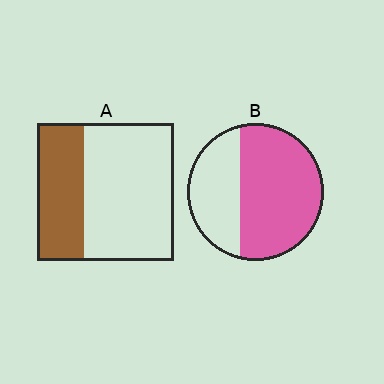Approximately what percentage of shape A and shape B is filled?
A is approximately 35% and B is approximately 65%.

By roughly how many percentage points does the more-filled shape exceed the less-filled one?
By roughly 30 percentage points (B over A).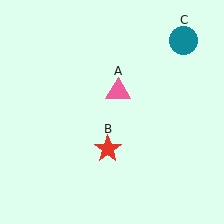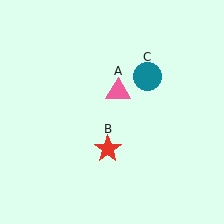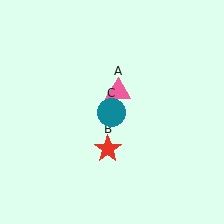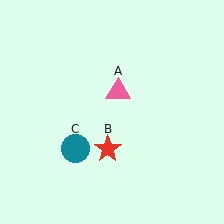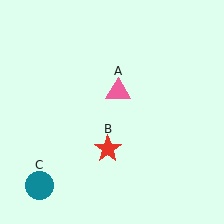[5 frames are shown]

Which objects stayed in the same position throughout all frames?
Pink triangle (object A) and red star (object B) remained stationary.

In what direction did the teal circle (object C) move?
The teal circle (object C) moved down and to the left.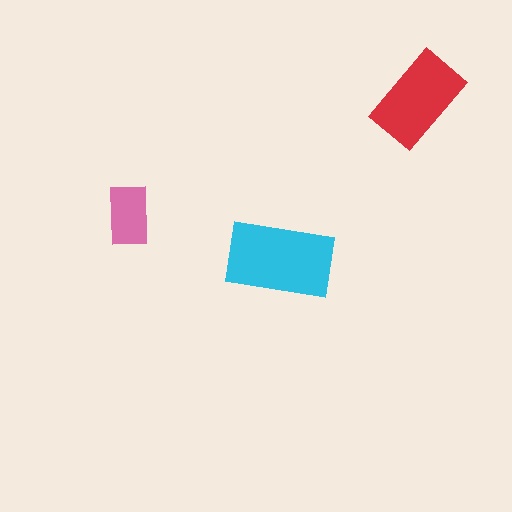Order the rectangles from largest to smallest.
the cyan one, the red one, the pink one.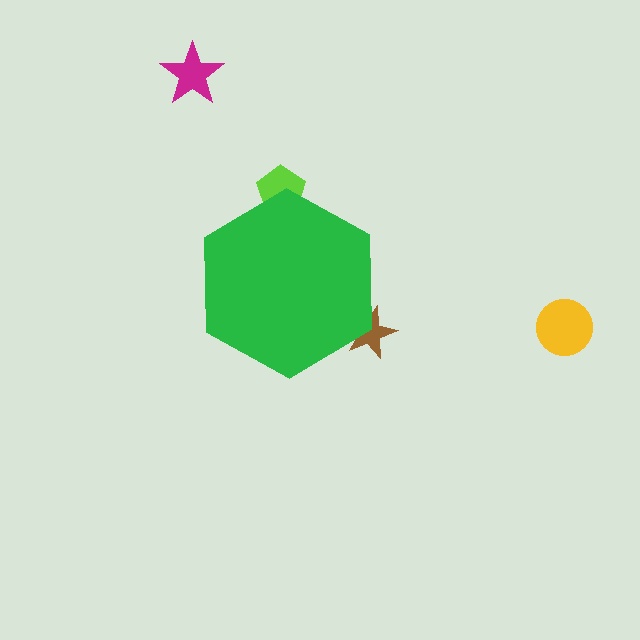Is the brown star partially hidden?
Yes, the brown star is partially hidden behind the green hexagon.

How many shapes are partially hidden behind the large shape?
2 shapes are partially hidden.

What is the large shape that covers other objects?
A green hexagon.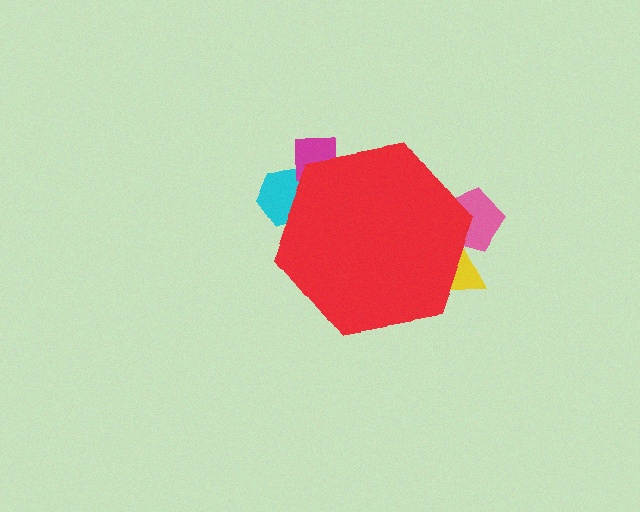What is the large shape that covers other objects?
A red hexagon.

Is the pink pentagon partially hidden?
Yes, the pink pentagon is partially hidden behind the red hexagon.